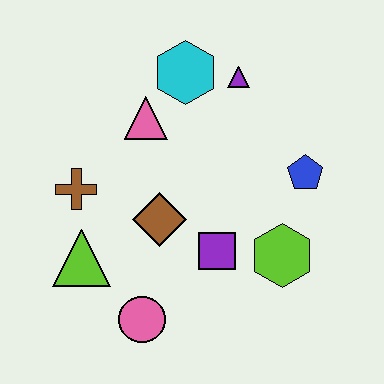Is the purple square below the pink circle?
No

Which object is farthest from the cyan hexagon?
The pink circle is farthest from the cyan hexagon.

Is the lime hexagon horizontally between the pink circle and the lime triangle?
No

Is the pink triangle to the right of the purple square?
No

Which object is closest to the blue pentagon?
The lime hexagon is closest to the blue pentagon.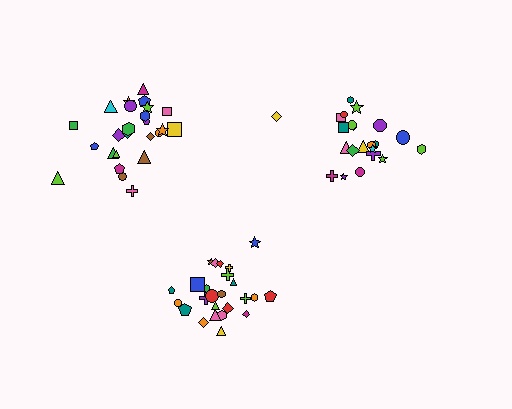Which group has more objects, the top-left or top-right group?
The top-left group.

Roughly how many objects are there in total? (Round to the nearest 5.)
Roughly 70 objects in total.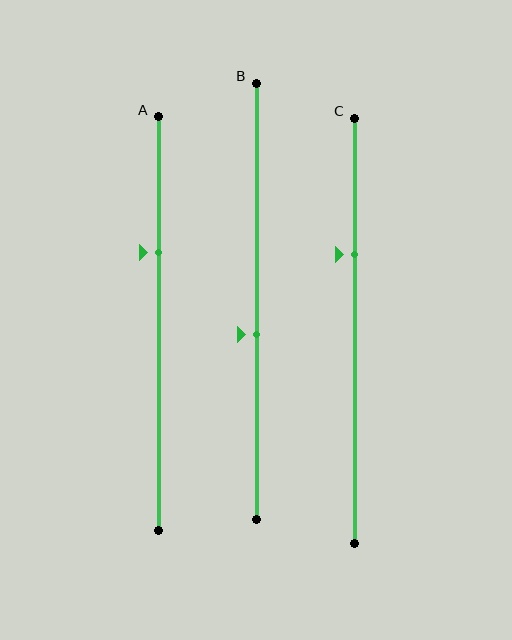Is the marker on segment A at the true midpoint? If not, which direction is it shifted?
No, the marker on segment A is shifted upward by about 17% of the segment length.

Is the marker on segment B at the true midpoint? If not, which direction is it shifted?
No, the marker on segment B is shifted downward by about 7% of the segment length.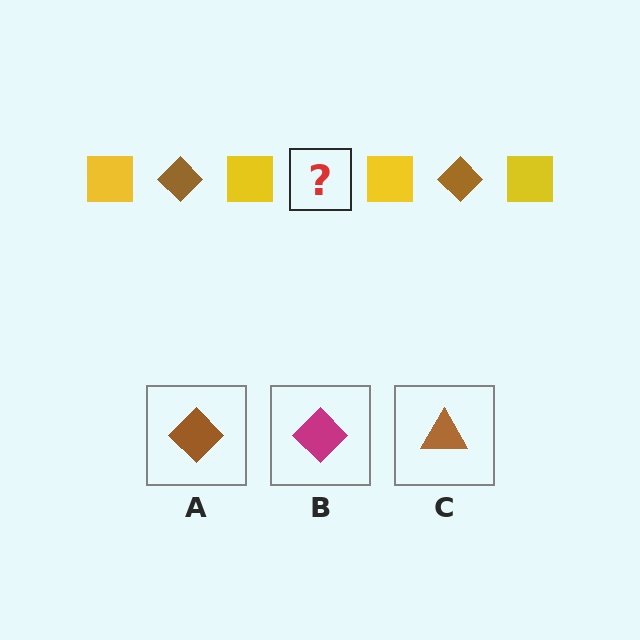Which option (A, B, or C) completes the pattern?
A.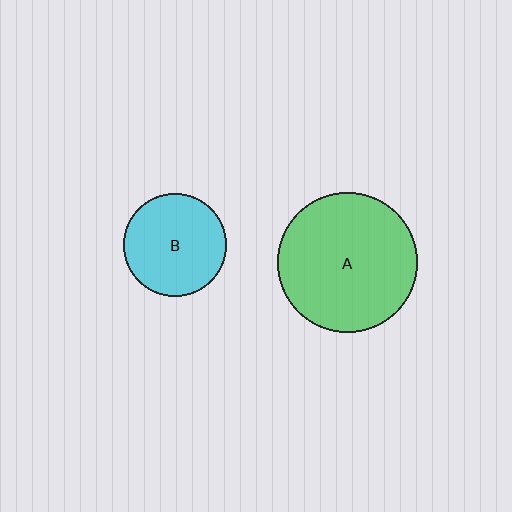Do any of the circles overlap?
No, none of the circles overlap.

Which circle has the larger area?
Circle A (green).